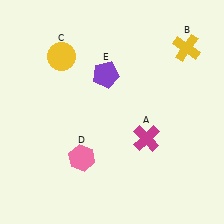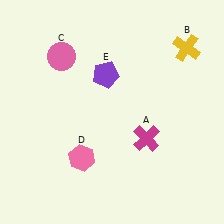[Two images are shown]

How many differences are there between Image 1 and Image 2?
There is 1 difference between the two images.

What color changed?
The circle (C) changed from yellow in Image 1 to pink in Image 2.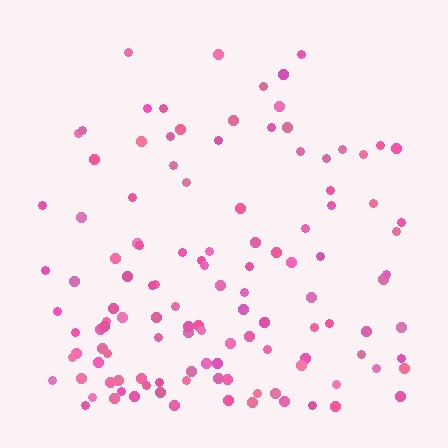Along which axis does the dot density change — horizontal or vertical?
Vertical.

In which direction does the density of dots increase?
From top to bottom, with the bottom side densest.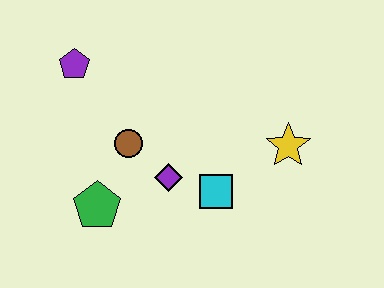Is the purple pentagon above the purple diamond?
Yes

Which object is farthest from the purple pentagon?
The yellow star is farthest from the purple pentagon.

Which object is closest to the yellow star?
The cyan square is closest to the yellow star.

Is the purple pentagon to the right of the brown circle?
No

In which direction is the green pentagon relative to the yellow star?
The green pentagon is to the left of the yellow star.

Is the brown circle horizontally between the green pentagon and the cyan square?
Yes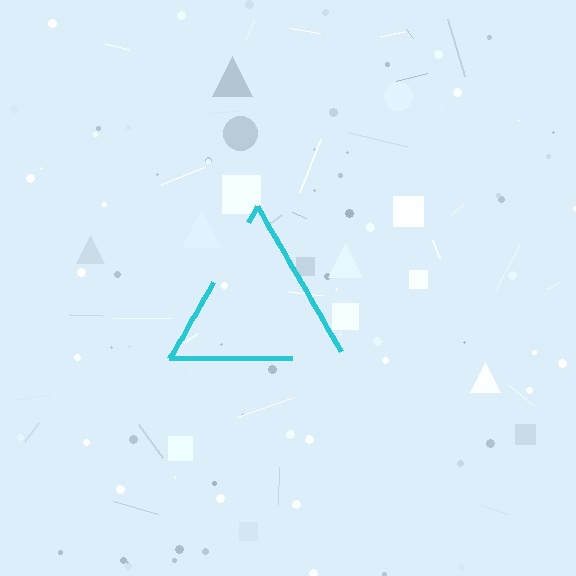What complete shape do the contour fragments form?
The contour fragments form a triangle.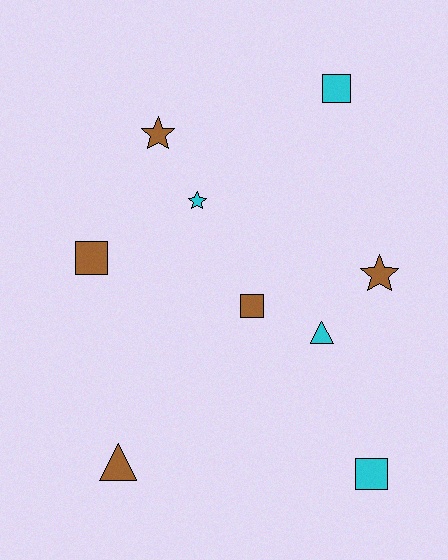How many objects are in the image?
There are 9 objects.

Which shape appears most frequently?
Square, with 4 objects.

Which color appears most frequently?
Brown, with 5 objects.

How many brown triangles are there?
There is 1 brown triangle.